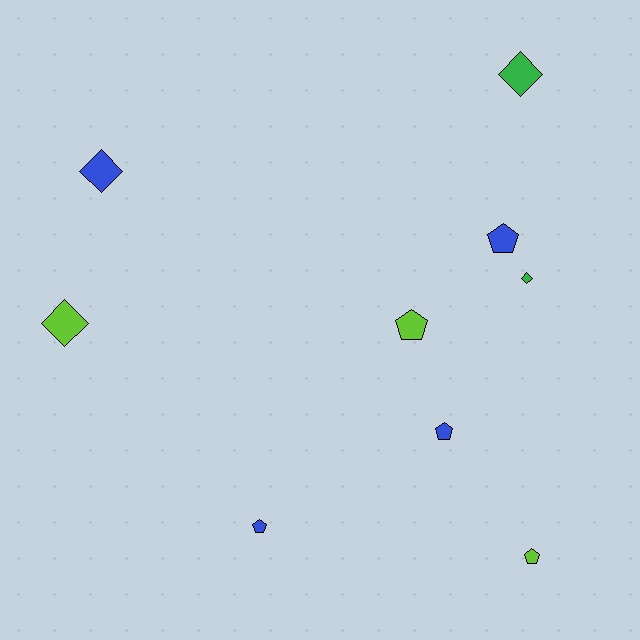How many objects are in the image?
There are 9 objects.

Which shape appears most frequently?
Pentagon, with 5 objects.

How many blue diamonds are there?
There is 1 blue diamond.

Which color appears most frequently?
Blue, with 4 objects.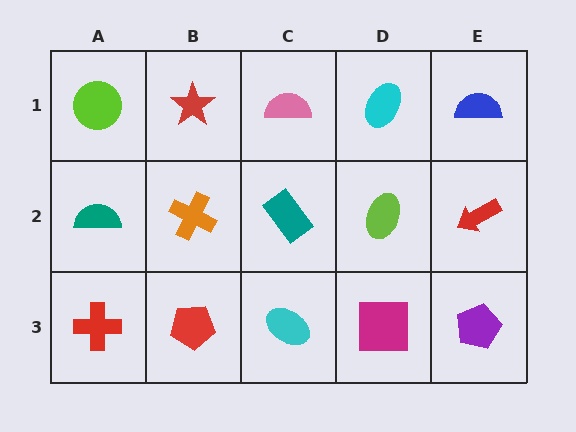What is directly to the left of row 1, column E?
A cyan ellipse.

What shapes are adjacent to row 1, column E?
A red arrow (row 2, column E), a cyan ellipse (row 1, column D).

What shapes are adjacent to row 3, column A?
A teal semicircle (row 2, column A), a red pentagon (row 3, column B).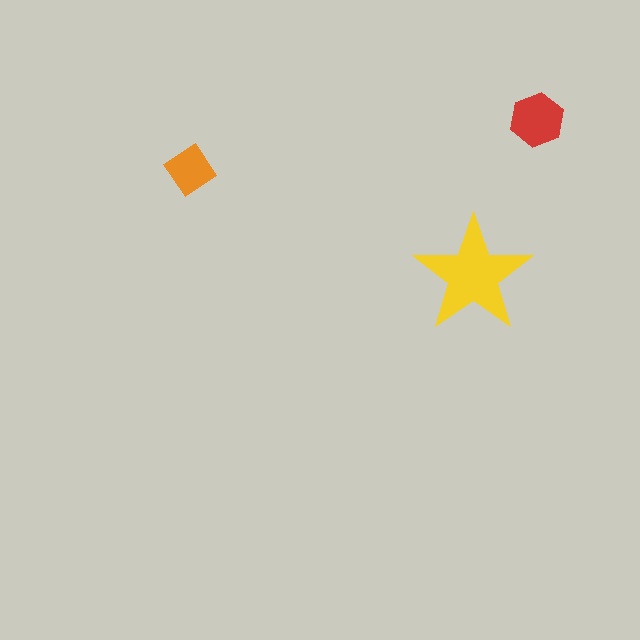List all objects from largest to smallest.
The yellow star, the red hexagon, the orange diamond.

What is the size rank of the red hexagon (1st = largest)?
2nd.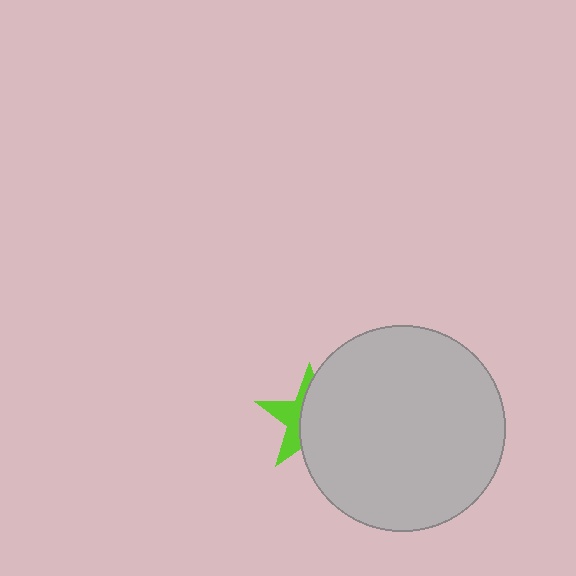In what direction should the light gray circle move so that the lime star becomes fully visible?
The light gray circle should move right. That is the shortest direction to clear the overlap and leave the lime star fully visible.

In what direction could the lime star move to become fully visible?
The lime star could move left. That would shift it out from behind the light gray circle entirely.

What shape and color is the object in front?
The object in front is a light gray circle.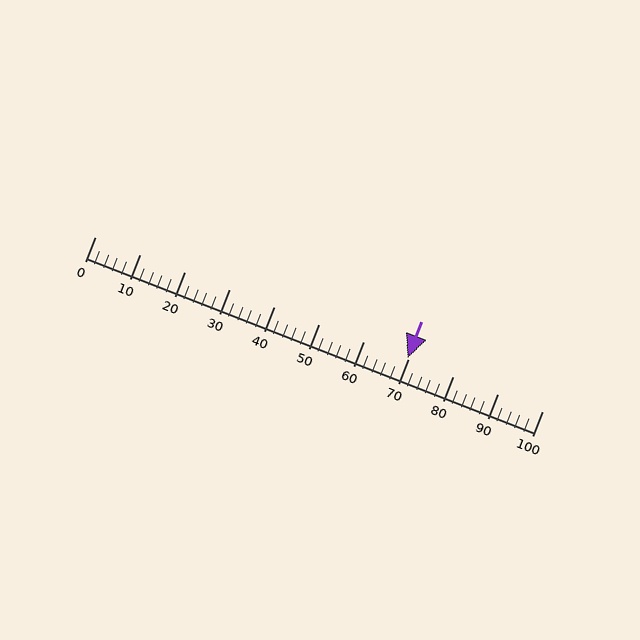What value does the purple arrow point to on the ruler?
The purple arrow points to approximately 70.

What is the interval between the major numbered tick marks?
The major tick marks are spaced 10 units apart.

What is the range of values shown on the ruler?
The ruler shows values from 0 to 100.